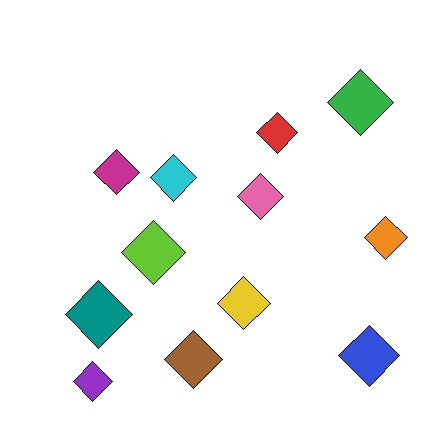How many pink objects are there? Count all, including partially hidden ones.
There is 1 pink object.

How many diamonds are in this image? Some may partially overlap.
There are 12 diamonds.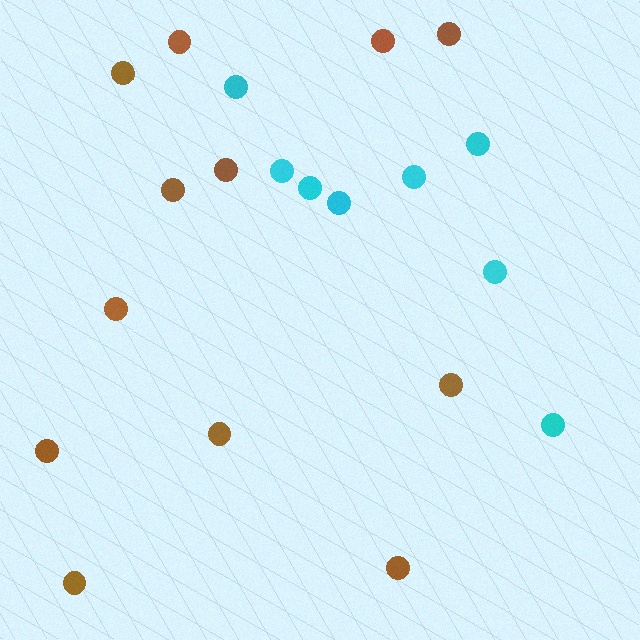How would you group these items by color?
There are 2 groups: one group of brown circles (12) and one group of cyan circles (8).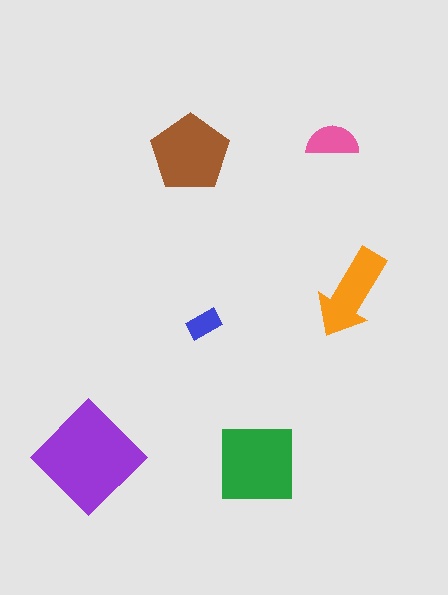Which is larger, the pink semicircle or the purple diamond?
The purple diamond.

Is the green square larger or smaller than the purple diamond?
Smaller.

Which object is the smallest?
The blue rectangle.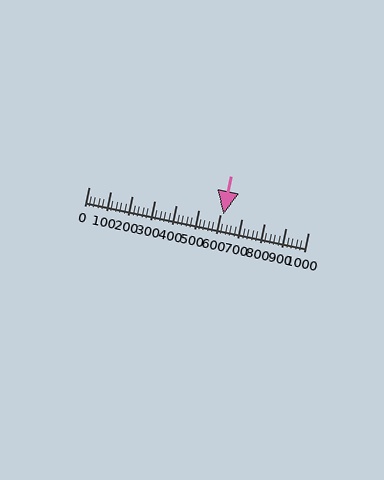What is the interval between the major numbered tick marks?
The major tick marks are spaced 100 units apart.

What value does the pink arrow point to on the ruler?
The pink arrow points to approximately 615.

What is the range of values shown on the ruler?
The ruler shows values from 0 to 1000.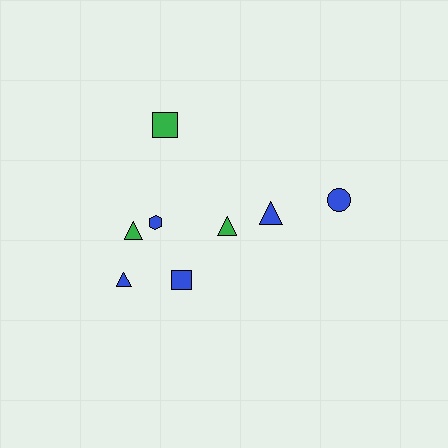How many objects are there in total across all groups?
There are 8 objects.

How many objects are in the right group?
There are 3 objects.